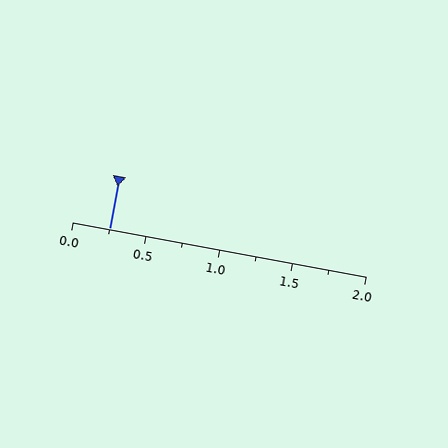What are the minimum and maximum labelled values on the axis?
The axis runs from 0.0 to 2.0.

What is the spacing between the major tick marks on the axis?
The major ticks are spaced 0.5 apart.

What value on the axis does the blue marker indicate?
The marker indicates approximately 0.25.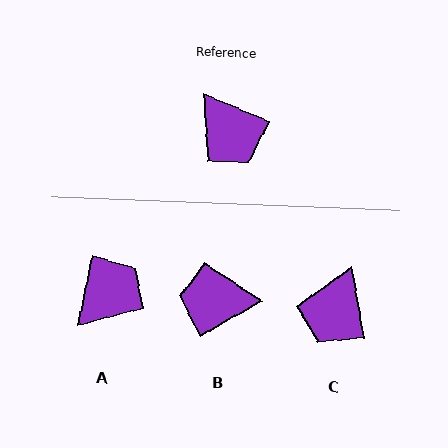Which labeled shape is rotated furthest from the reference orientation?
B, about 128 degrees away.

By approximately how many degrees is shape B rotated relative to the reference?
Approximately 128 degrees clockwise.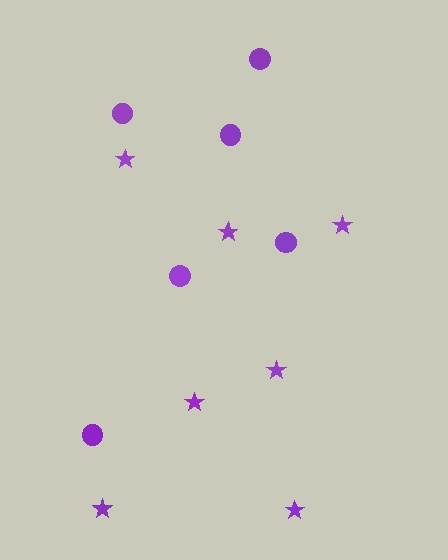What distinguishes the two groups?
There are 2 groups: one group of circles (6) and one group of stars (7).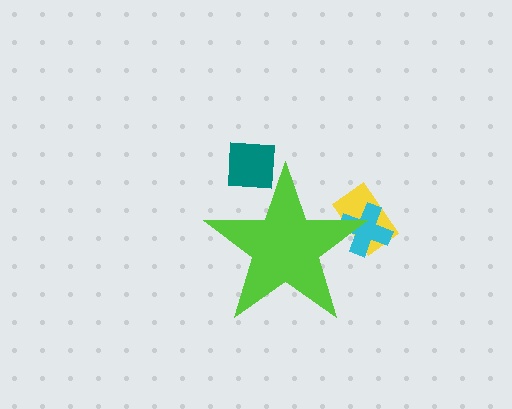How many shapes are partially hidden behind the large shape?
3 shapes are partially hidden.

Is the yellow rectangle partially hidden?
Yes, the yellow rectangle is partially hidden behind the lime star.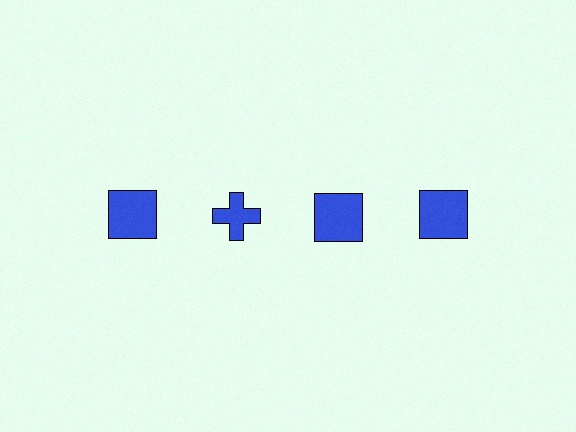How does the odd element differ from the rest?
It has a different shape: cross instead of square.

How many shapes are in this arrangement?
There are 4 shapes arranged in a grid pattern.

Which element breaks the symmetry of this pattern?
The blue cross in the top row, second from left column breaks the symmetry. All other shapes are blue squares.